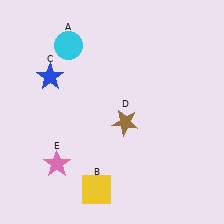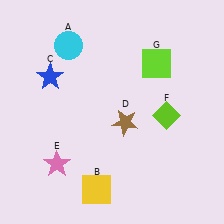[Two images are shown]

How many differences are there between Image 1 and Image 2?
There are 2 differences between the two images.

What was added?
A lime diamond (F), a lime square (G) were added in Image 2.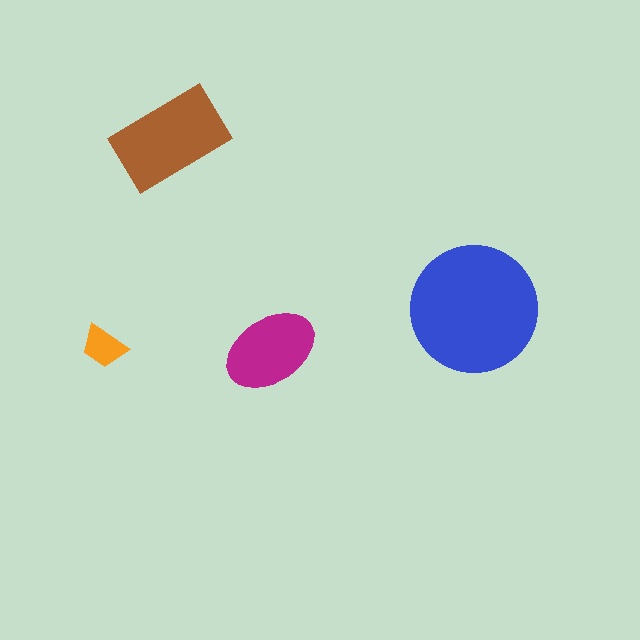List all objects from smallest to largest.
The orange trapezoid, the magenta ellipse, the brown rectangle, the blue circle.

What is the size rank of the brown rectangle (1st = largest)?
2nd.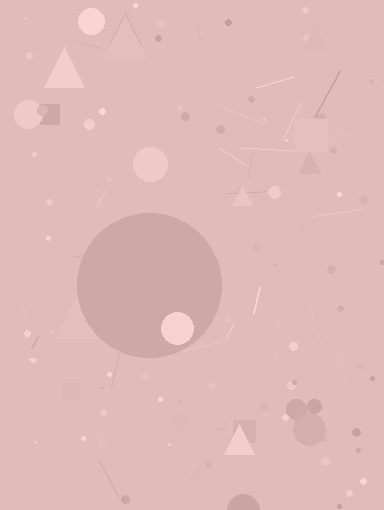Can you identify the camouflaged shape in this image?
The camouflaged shape is a circle.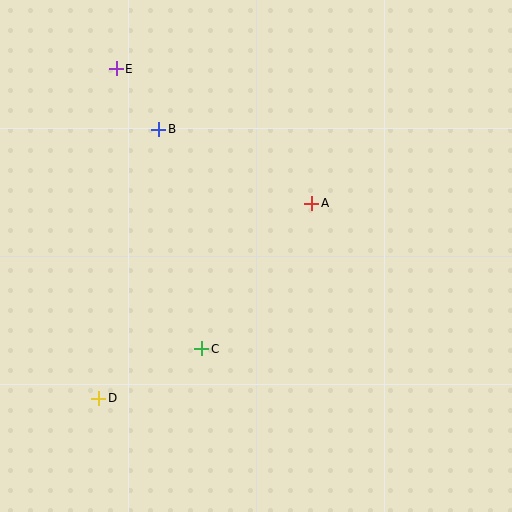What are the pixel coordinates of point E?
Point E is at (116, 69).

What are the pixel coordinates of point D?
Point D is at (99, 398).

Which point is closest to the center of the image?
Point A at (312, 203) is closest to the center.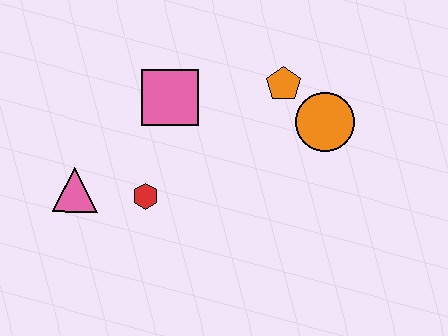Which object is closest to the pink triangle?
The red hexagon is closest to the pink triangle.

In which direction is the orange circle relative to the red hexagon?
The orange circle is to the right of the red hexagon.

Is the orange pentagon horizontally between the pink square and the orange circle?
Yes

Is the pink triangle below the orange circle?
Yes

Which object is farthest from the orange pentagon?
The pink triangle is farthest from the orange pentagon.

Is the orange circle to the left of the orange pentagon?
No